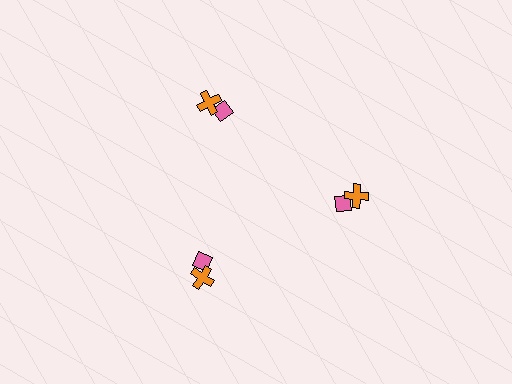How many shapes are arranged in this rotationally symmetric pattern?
There are 6 shapes, arranged in 3 groups of 2.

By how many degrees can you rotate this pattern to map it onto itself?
The pattern maps onto itself every 120 degrees of rotation.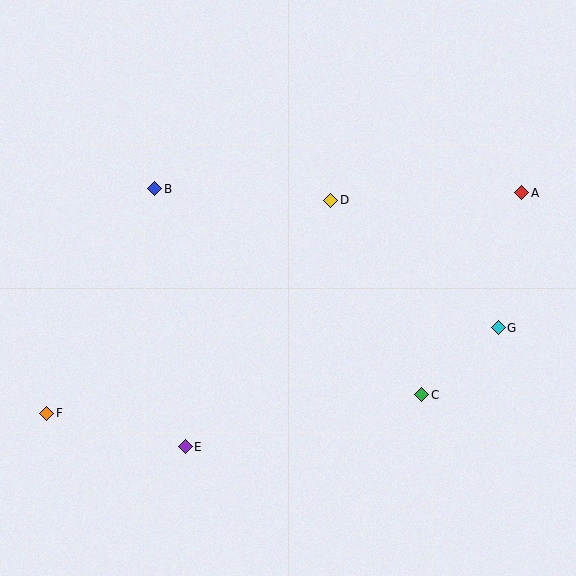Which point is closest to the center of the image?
Point D at (331, 200) is closest to the center.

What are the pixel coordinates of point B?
Point B is at (155, 189).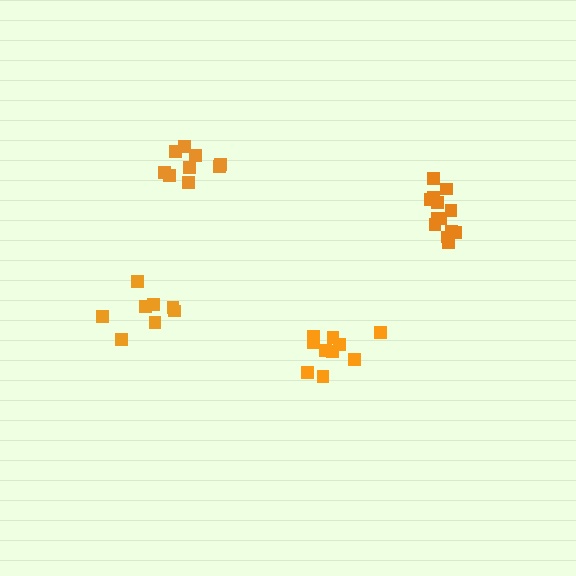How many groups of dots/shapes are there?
There are 4 groups.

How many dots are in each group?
Group 1: 8 dots, Group 2: 13 dots, Group 3: 9 dots, Group 4: 10 dots (40 total).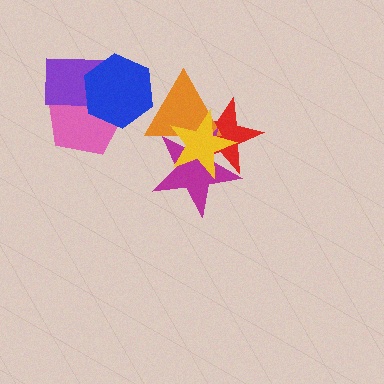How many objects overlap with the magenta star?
3 objects overlap with the magenta star.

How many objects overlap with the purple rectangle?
2 objects overlap with the purple rectangle.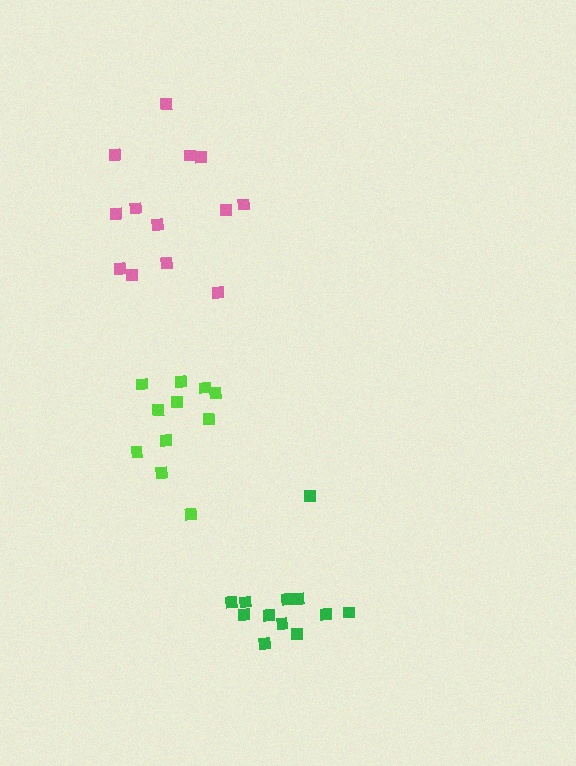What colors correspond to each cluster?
The clusters are colored: lime, pink, green.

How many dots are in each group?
Group 1: 11 dots, Group 2: 13 dots, Group 3: 12 dots (36 total).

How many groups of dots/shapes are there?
There are 3 groups.